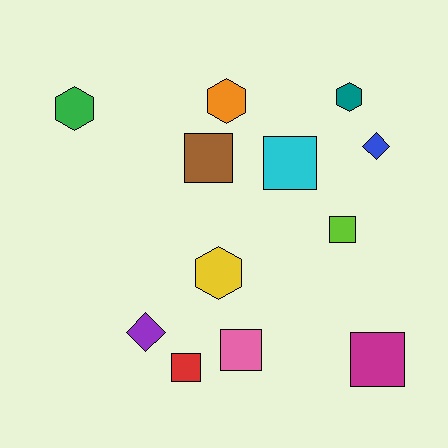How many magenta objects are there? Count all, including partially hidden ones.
There is 1 magenta object.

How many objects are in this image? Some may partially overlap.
There are 12 objects.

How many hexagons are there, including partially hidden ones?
There are 4 hexagons.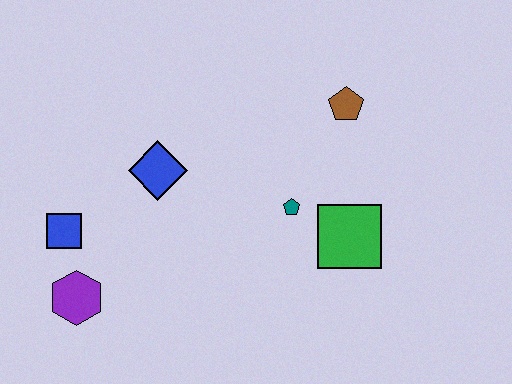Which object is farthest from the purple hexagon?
The brown pentagon is farthest from the purple hexagon.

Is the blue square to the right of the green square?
No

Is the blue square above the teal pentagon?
No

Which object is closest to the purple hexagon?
The blue square is closest to the purple hexagon.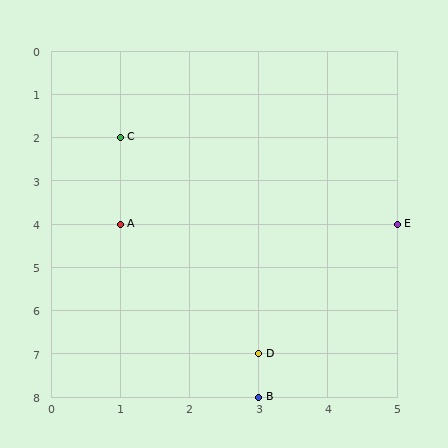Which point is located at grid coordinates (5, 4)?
Point E is at (5, 4).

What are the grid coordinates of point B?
Point B is at grid coordinates (3, 8).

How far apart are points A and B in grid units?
Points A and B are 2 columns and 4 rows apart (about 4.5 grid units diagonally).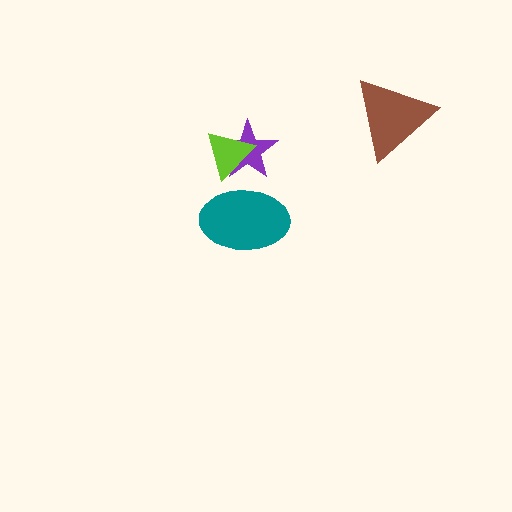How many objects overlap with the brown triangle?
0 objects overlap with the brown triangle.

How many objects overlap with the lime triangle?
1 object overlaps with the lime triangle.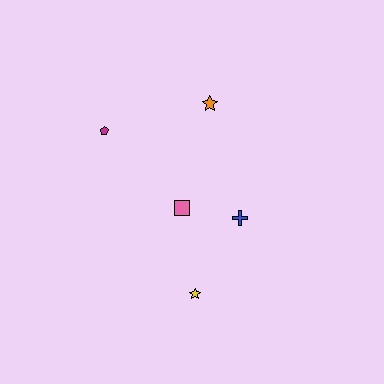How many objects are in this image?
There are 5 objects.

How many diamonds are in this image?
There are no diamonds.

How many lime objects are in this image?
There are no lime objects.